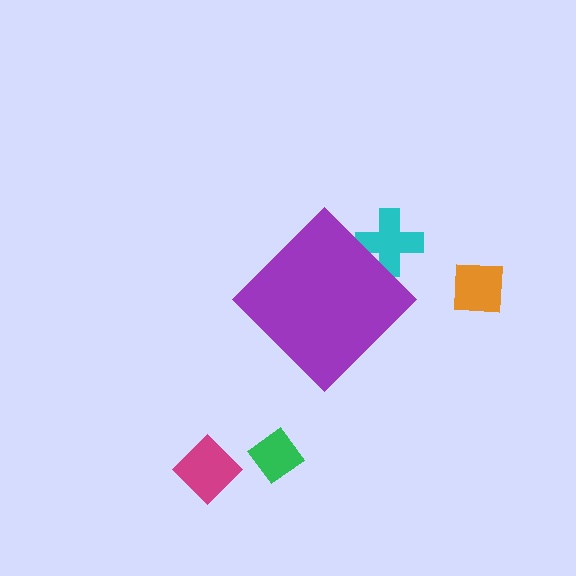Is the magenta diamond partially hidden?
No, the magenta diamond is fully visible.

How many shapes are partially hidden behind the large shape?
1 shape is partially hidden.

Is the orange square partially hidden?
No, the orange square is fully visible.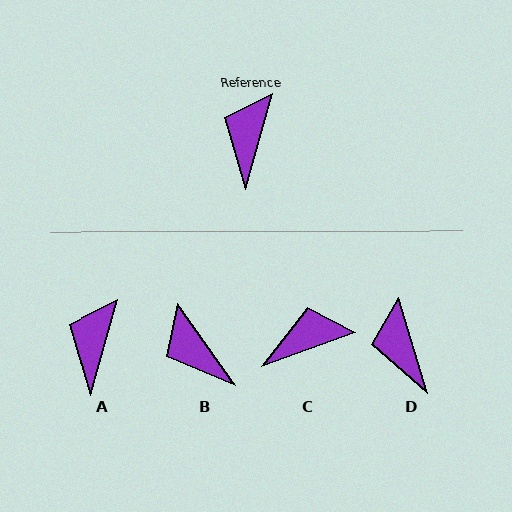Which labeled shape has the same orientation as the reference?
A.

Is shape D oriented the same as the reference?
No, it is off by about 33 degrees.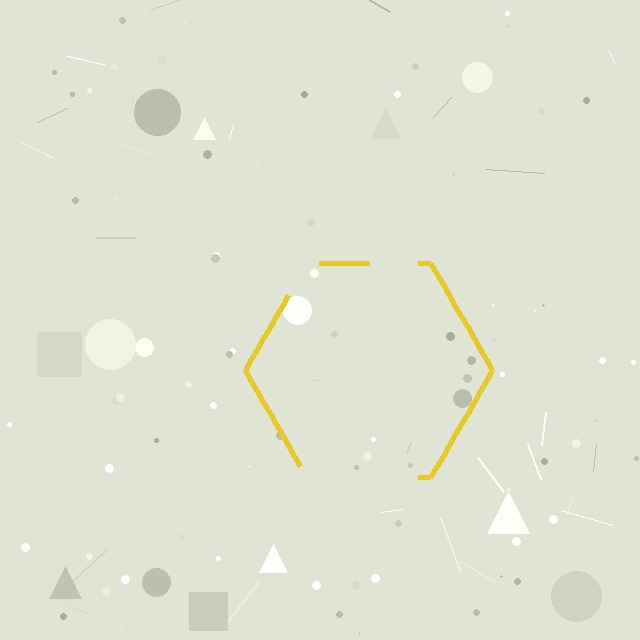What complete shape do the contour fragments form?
The contour fragments form a hexagon.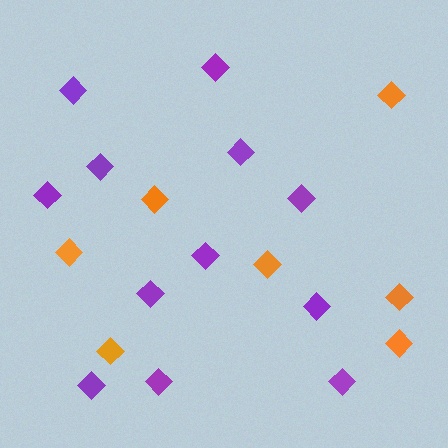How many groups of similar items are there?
There are 2 groups: one group of orange diamonds (7) and one group of purple diamonds (12).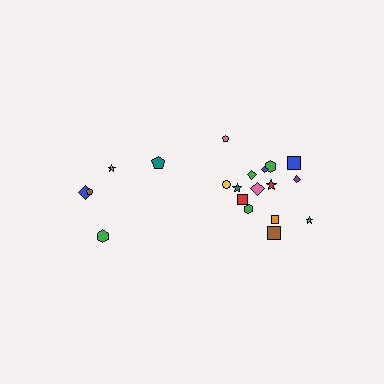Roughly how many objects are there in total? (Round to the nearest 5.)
Roughly 20 objects in total.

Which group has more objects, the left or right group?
The right group.